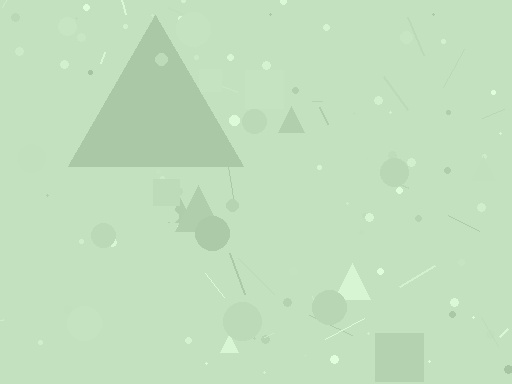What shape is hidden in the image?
A triangle is hidden in the image.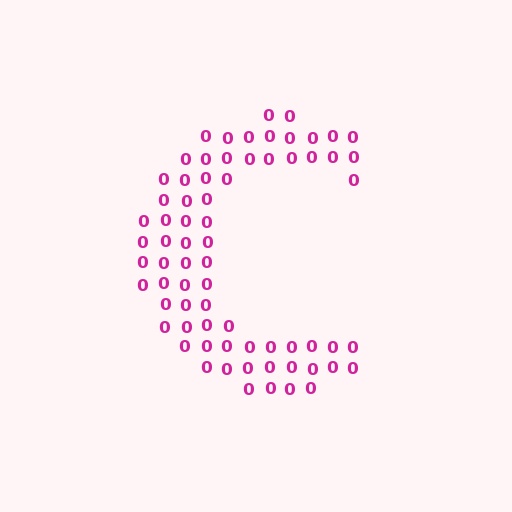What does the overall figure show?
The overall figure shows the letter C.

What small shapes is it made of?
It is made of small digit 0's.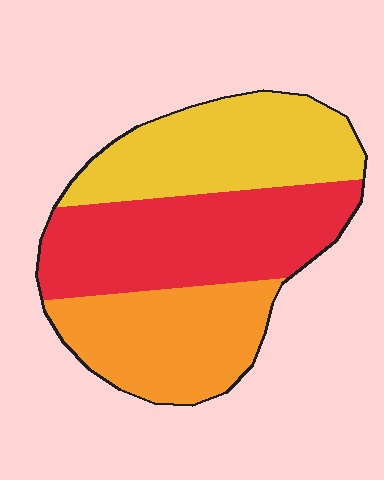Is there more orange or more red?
Red.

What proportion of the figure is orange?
Orange covers around 30% of the figure.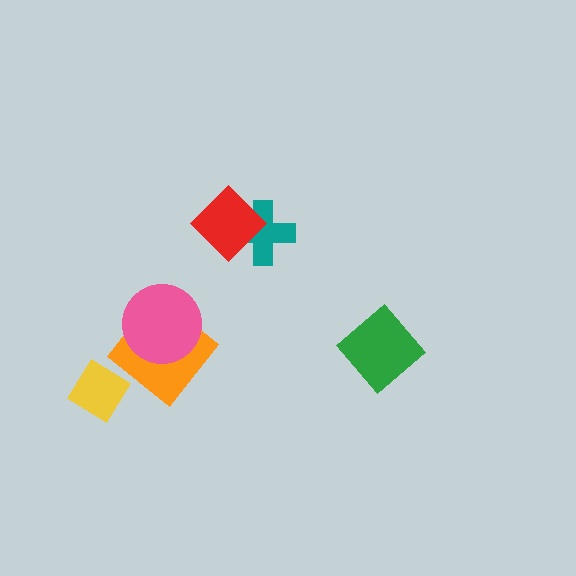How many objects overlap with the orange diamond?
1 object overlaps with the orange diamond.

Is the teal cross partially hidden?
Yes, it is partially covered by another shape.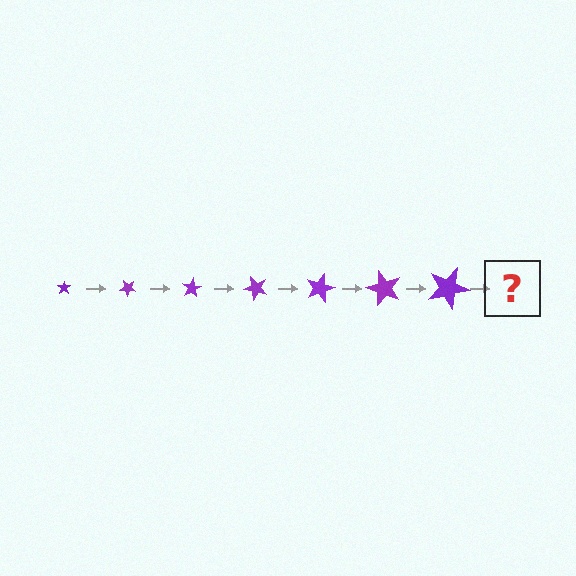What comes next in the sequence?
The next element should be a star, larger than the previous one and rotated 280 degrees from the start.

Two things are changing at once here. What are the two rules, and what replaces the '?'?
The two rules are that the star grows larger each step and it rotates 40 degrees each step. The '?' should be a star, larger than the previous one and rotated 280 degrees from the start.